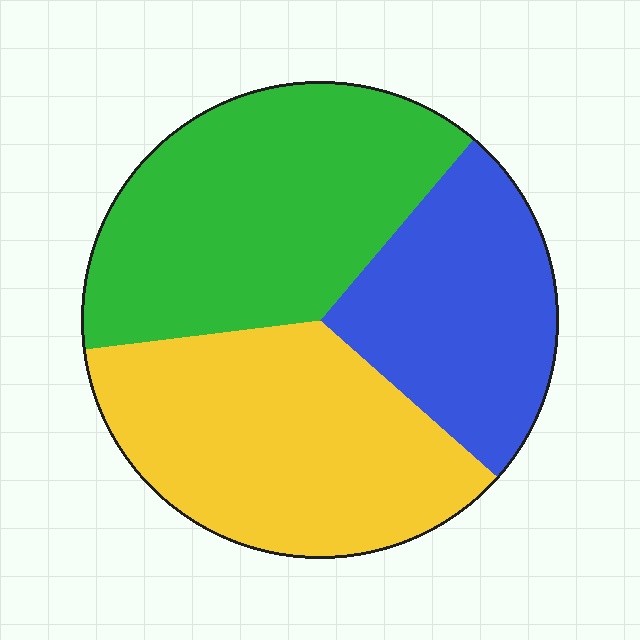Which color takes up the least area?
Blue, at roughly 25%.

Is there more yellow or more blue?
Yellow.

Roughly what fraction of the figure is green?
Green covers roughly 40% of the figure.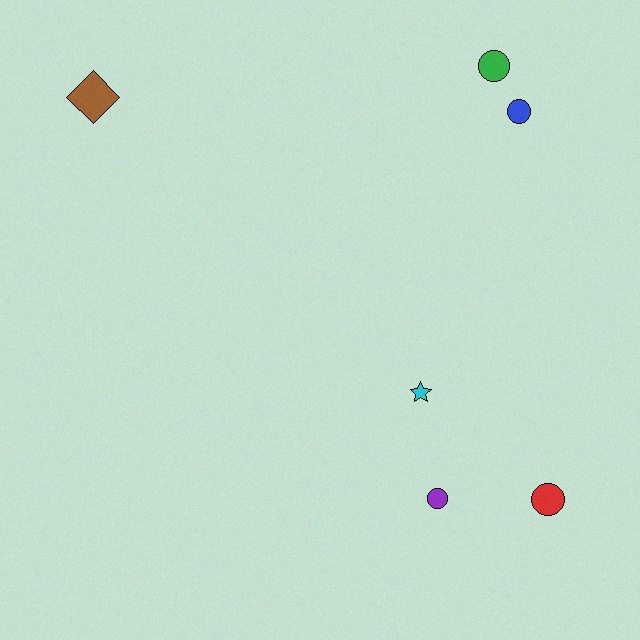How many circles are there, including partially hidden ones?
There are 4 circles.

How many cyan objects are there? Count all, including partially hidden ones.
There is 1 cyan object.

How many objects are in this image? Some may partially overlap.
There are 6 objects.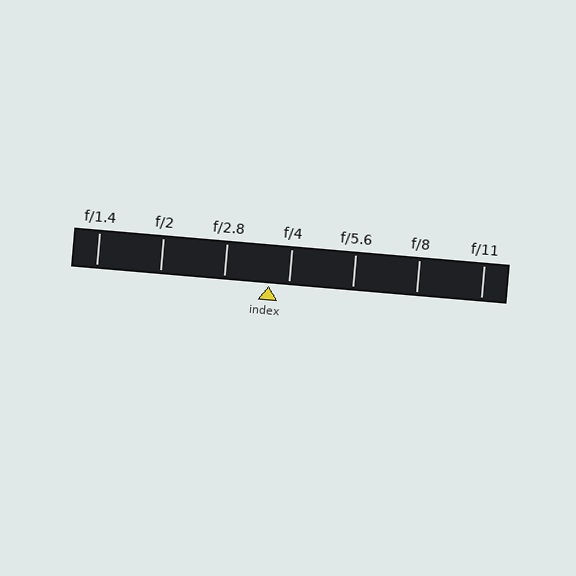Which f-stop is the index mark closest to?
The index mark is closest to f/4.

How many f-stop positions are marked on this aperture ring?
There are 7 f-stop positions marked.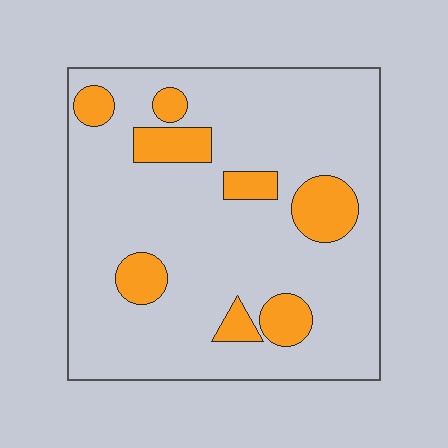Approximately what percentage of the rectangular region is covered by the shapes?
Approximately 15%.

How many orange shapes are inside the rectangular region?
8.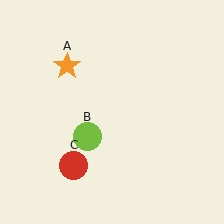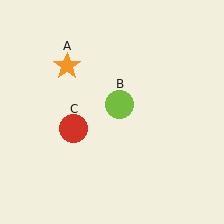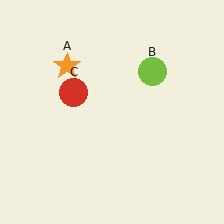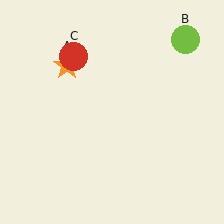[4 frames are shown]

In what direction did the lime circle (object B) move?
The lime circle (object B) moved up and to the right.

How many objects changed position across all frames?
2 objects changed position: lime circle (object B), red circle (object C).